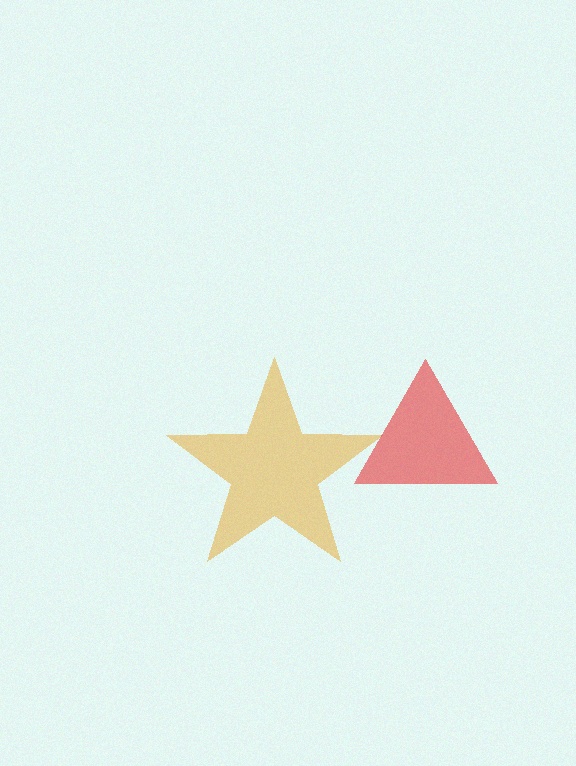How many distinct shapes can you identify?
There are 2 distinct shapes: an orange star, a red triangle.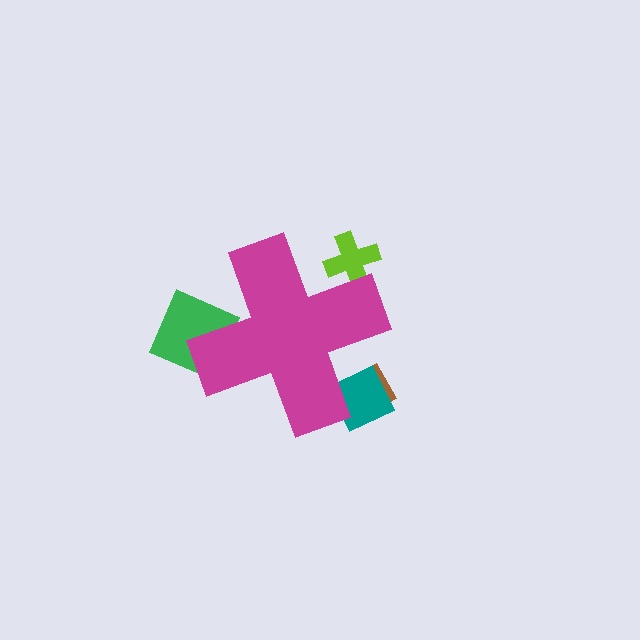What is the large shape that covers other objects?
A magenta cross.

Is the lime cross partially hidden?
Yes, the lime cross is partially hidden behind the magenta cross.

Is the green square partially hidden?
Yes, the green square is partially hidden behind the magenta cross.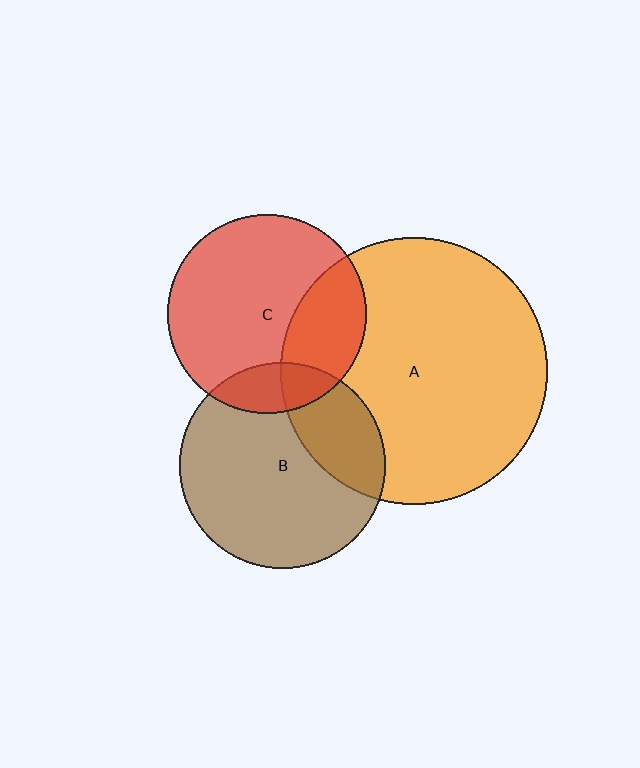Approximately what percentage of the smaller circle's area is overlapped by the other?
Approximately 25%.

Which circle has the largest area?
Circle A (orange).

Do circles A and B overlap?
Yes.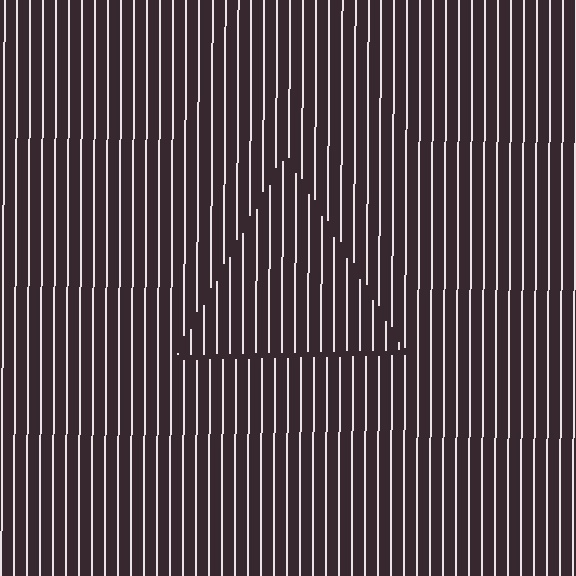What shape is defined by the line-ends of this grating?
An illusory triangle. The interior of the shape contains the same grating, shifted by half a period — the contour is defined by the phase discontinuity where line-ends from the inner and outer gratings abut.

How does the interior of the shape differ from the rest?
The interior of the shape contains the same grating, shifted by half a period — the contour is defined by the phase discontinuity where line-ends from the inner and outer gratings abut.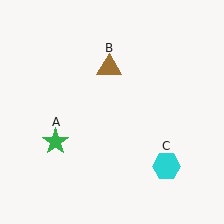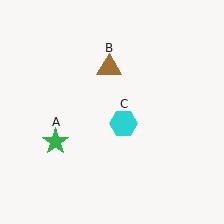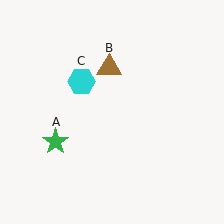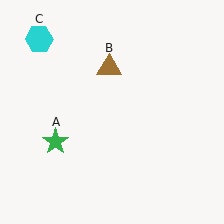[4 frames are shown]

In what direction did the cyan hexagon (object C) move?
The cyan hexagon (object C) moved up and to the left.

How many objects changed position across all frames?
1 object changed position: cyan hexagon (object C).